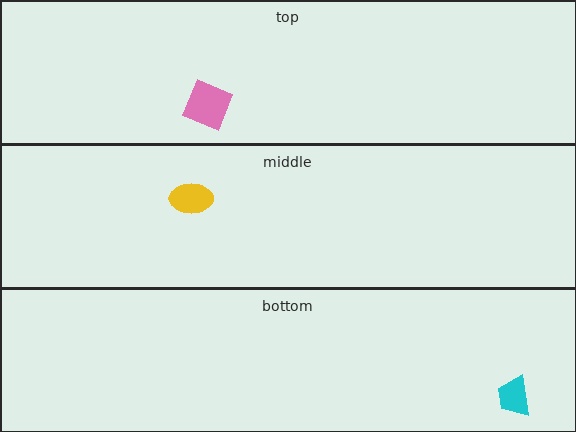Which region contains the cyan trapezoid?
The bottom region.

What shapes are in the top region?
The pink square.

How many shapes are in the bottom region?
1.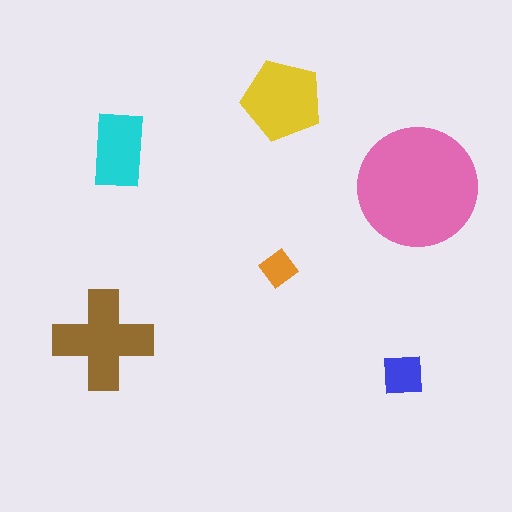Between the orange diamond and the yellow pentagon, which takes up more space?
The yellow pentagon.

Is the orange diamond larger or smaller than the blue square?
Smaller.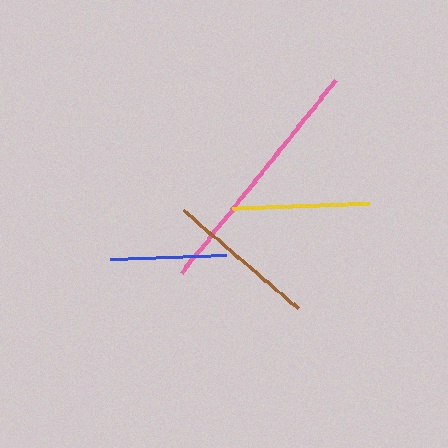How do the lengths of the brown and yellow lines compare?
The brown and yellow lines are approximately the same length.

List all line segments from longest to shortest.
From longest to shortest: pink, brown, yellow, blue.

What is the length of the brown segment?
The brown segment is approximately 151 pixels long.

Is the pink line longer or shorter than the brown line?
The pink line is longer than the brown line.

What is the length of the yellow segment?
The yellow segment is approximately 138 pixels long.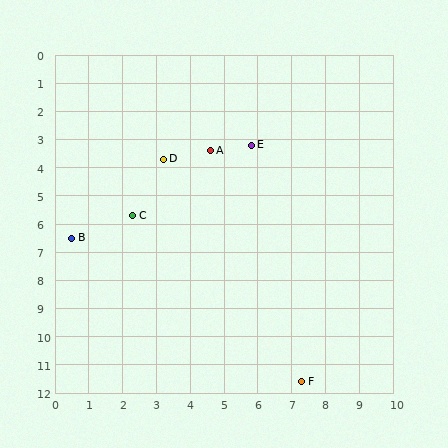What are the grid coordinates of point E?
Point E is at approximately (5.8, 3.2).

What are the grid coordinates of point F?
Point F is at approximately (7.3, 11.6).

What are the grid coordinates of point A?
Point A is at approximately (4.6, 3.4).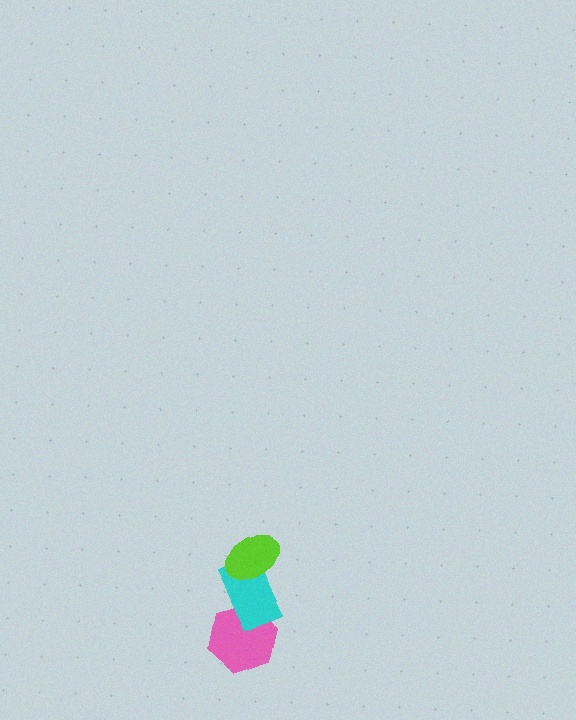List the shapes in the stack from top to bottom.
From top to bottom: the lime ellipse, the cyan rectangle, the pink hexagon.